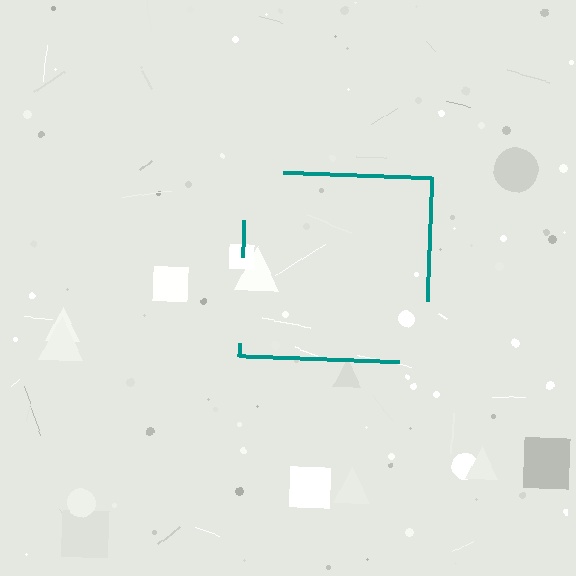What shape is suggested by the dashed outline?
The dashed outline suggests a square.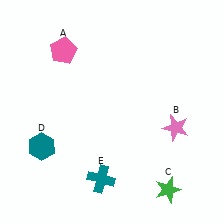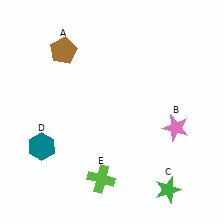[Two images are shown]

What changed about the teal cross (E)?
In Image 1, E is teal. In Image 2, it changed to lime.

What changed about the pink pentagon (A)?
In Image 1, A is pink. In Image 2, it changed to brown.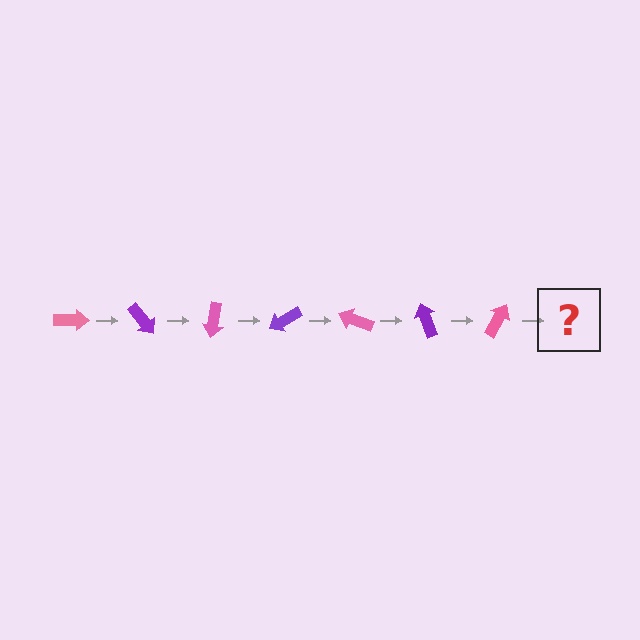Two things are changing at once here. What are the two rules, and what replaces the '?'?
The two rules are that it rotates 50 degrees each step and the color cycles through pink and purple. The '?' should be a purple arrow, rotated 350 degrees from the start.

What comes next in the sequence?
The next element should be a purple arrow, rotated 350 degrees from the start.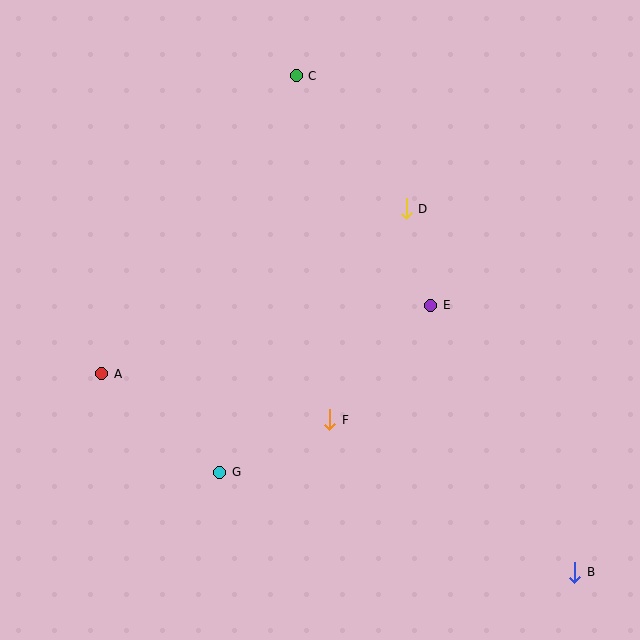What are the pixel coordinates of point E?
Point E is at (431, 305).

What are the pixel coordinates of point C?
Point C is at (296, 76).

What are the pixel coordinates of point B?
Point B is at (575, 572).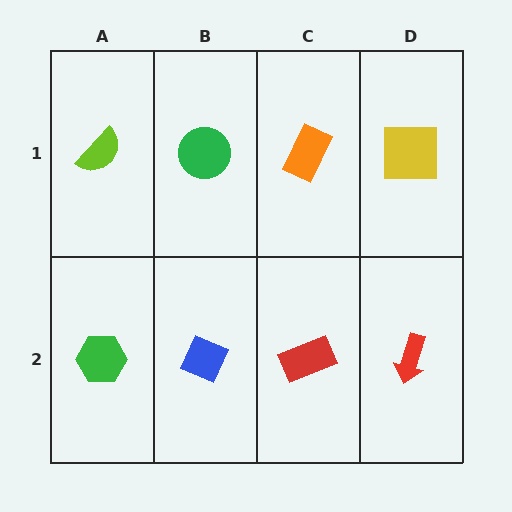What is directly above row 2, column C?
An orange rectangle.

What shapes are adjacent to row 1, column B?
A blue diamond (row 2, column B), a lime semicircle (row 1, column A), an orange rectangle (row 1, column C).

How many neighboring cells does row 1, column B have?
3.